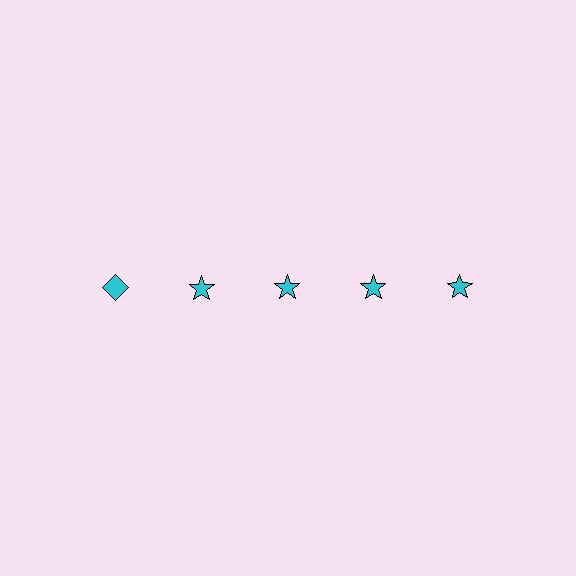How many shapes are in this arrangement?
There are 5 shapes arranged in a grid pattern.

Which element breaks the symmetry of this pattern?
The cyan diamond in the top row, leftmost column breaks the symmetry. All other shapes are cyan stars.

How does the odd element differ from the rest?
It has a different shape: diamond instead of star.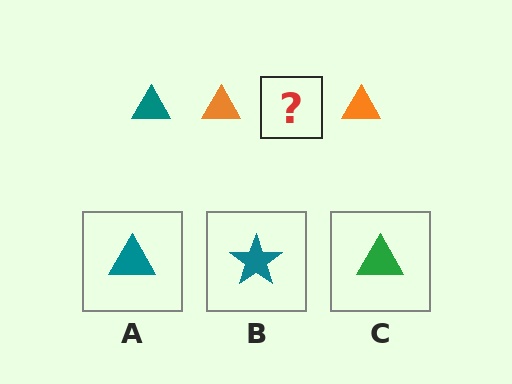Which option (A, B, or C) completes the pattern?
A.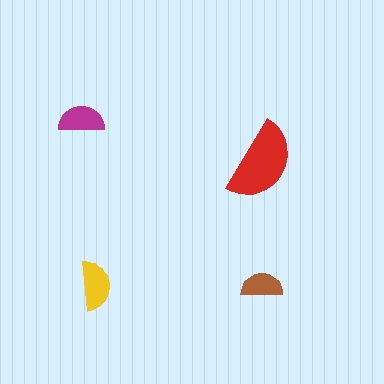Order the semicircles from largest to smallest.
the red one, the yellow one, the magenta one, the brown one.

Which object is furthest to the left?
The magenta semicircle is leftmost.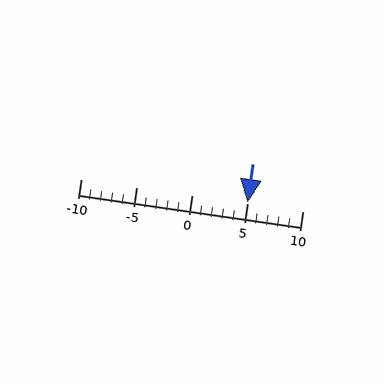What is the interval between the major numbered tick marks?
The major tick marks are spaced 5 units apart.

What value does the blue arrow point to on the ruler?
The blue arrow points to approximately 5.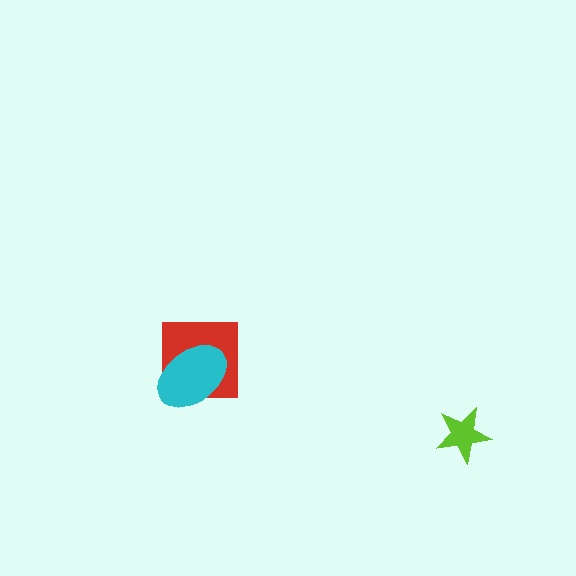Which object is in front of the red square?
The cyan ellipse is in front of the red square.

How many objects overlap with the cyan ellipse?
1 object overlaps with the cyan ellipse.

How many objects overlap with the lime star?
0 objects overlap with the lime star.